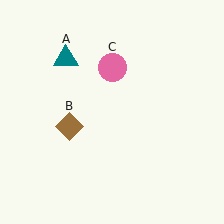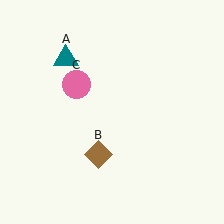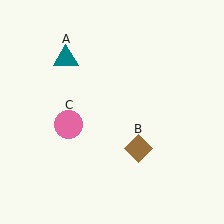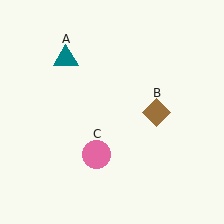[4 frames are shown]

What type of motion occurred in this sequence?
The brown diamond (object B), pink circle (object C) rotated counterclockwise around the center of the scene.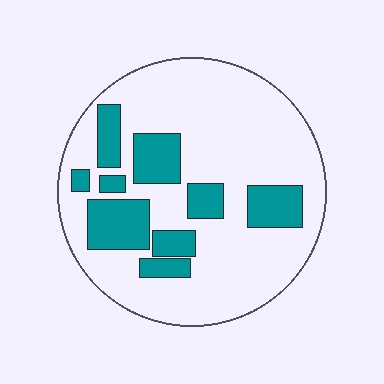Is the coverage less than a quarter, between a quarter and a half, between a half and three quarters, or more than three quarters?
Less than a quarter.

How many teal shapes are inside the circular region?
9.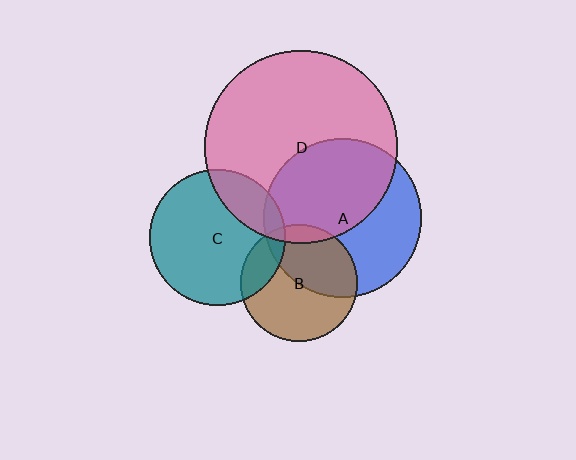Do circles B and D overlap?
Yes.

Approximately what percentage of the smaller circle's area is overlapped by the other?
Approximately 10%.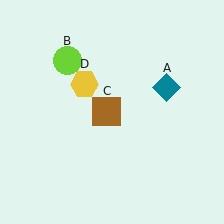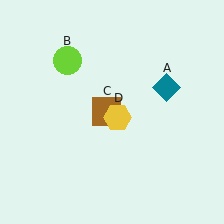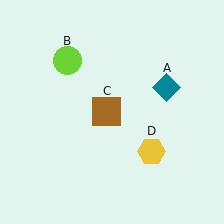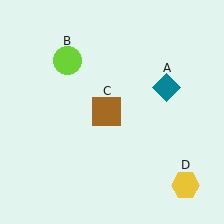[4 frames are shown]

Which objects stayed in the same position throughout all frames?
Teal diamond (object A) and lime circle (object B) and brown square (object C) remained stationary.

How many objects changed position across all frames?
1 object changed position: yellow hexagon (object D).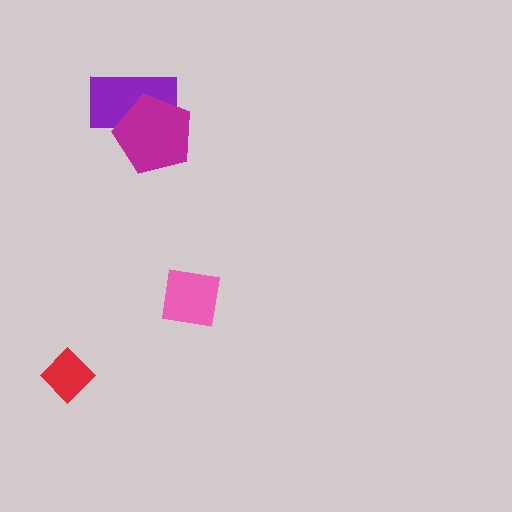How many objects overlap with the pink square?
0 objects overlap with the pink square.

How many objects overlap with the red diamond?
0 objects overlap with the red diamond.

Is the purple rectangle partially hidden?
Yes, it is partially covered by another shape.